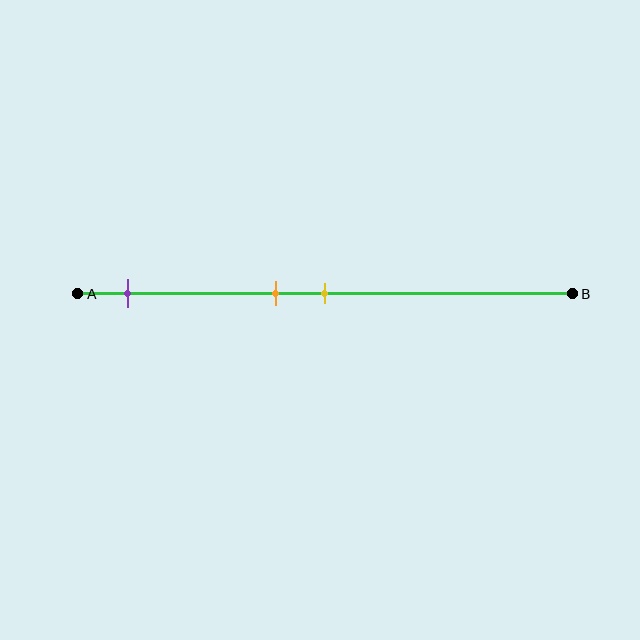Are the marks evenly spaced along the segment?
No, the marks are not evenly spaced.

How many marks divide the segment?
There are 3 marks dividing the segment.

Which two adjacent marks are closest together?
The orange and yellow marks are the closest adjacent pair.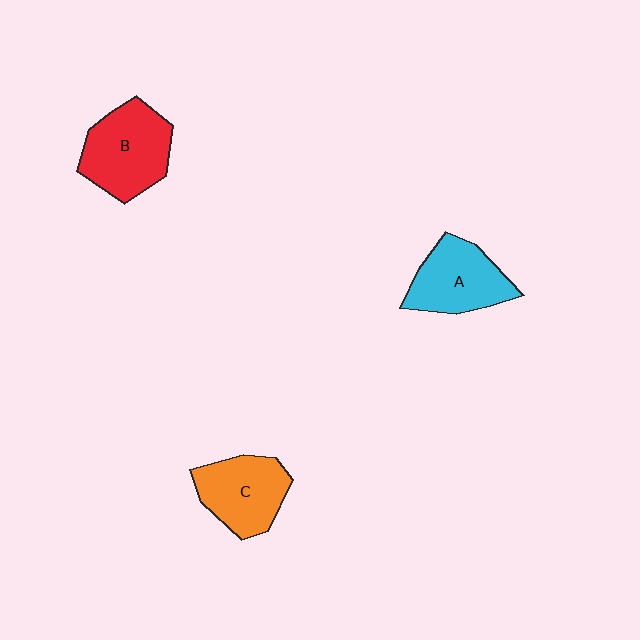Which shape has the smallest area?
Shape C (orange).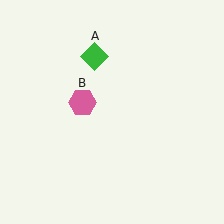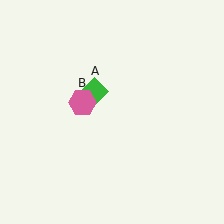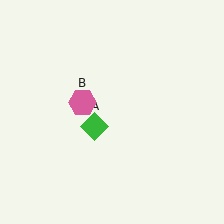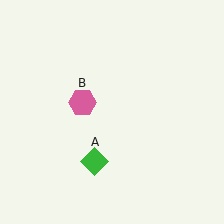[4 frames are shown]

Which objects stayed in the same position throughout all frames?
Pink hexagon (object B) remained stationary.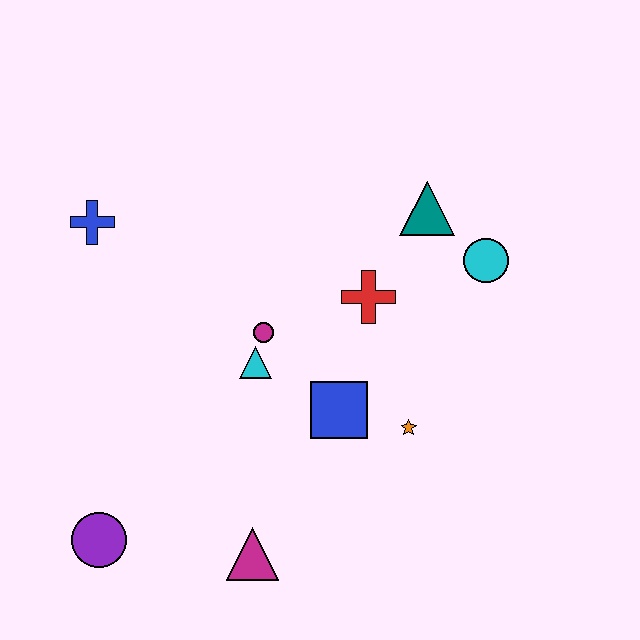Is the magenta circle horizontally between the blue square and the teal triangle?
No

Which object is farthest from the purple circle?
The cyan circle is farthest from the purple circle.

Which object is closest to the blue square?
The orange star is closest to the blue square.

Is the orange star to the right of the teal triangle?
No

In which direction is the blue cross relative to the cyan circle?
The blue cross is to the left of the cyan circle.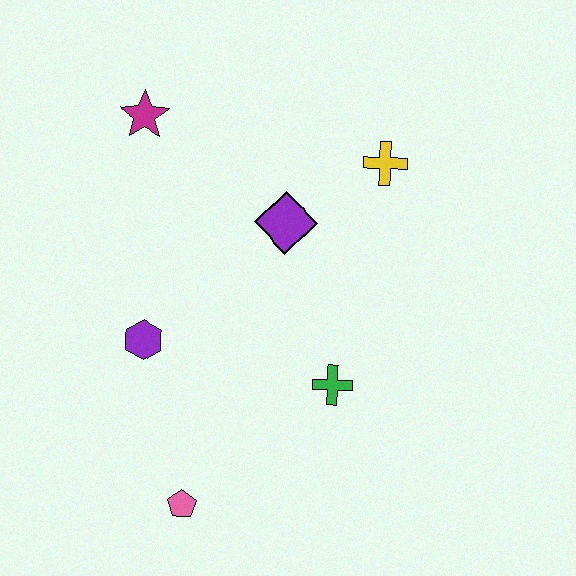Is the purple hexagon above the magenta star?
No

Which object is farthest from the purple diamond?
The pink pentagon is farthest from the purple diamond.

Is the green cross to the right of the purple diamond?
Yes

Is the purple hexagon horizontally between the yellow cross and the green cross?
No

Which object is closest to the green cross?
The purple diamond is closest to the green cross.